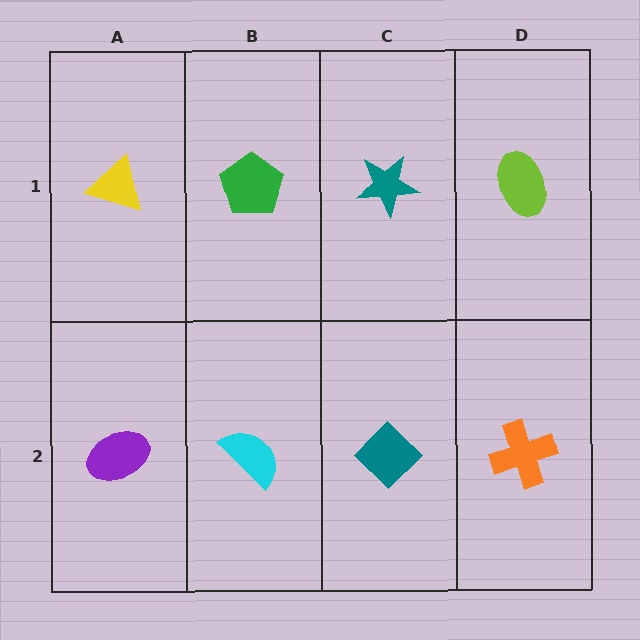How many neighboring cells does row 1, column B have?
3.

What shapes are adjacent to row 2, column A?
A yellow triangle (row 1, column A), a cyan semicircle (row 2, column B).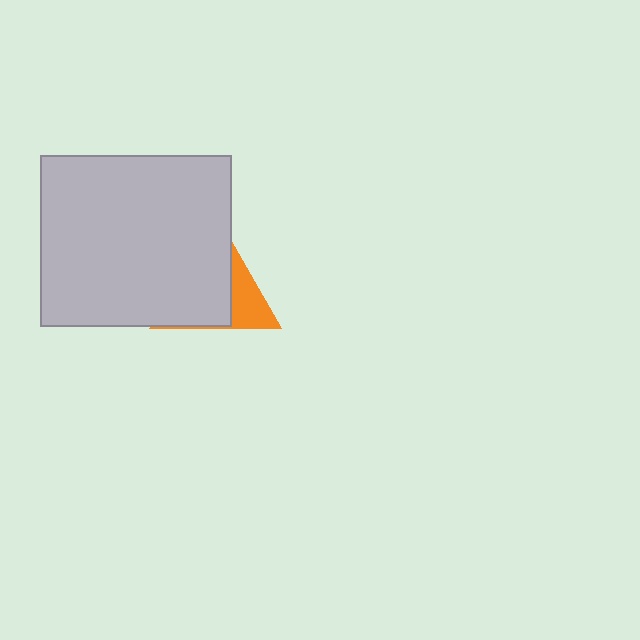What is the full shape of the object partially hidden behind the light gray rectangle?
The partially hidden object is an orange triangle.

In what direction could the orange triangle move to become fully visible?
The orange triangle could move right. That would shift it out from behind the light gray rectangle entirely.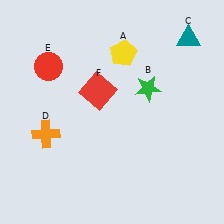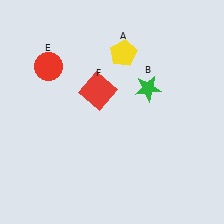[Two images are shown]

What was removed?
The orange cross (D), the teal triangle (C) were removed in Image 2.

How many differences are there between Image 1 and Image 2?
There are 2 differences between the two images.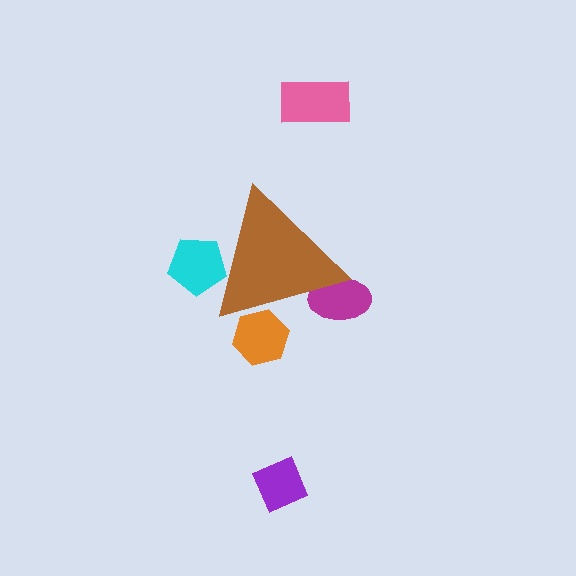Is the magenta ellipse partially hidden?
Yes, the magenta ellipse is partially hidden behind the brown triangle.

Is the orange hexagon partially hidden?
Yes, the orange hexagon is partially hidden behind the brown triangle.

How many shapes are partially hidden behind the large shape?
3 shapes are partially hidden.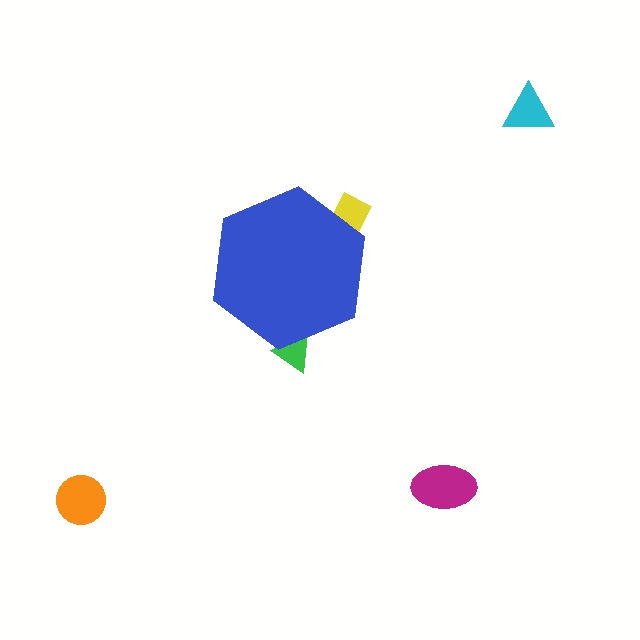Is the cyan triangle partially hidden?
No, the cyan triangle is fully visible.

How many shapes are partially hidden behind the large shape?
2 shapes are partially hidden.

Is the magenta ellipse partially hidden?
No, the magenta ellipse is fully visible.